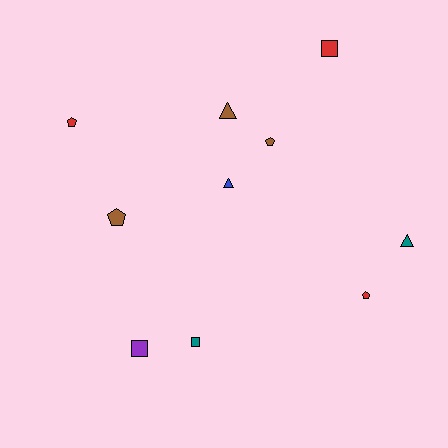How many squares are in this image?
There are 3 squares.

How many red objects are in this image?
There are 3 red objects.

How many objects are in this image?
There are 10 objects.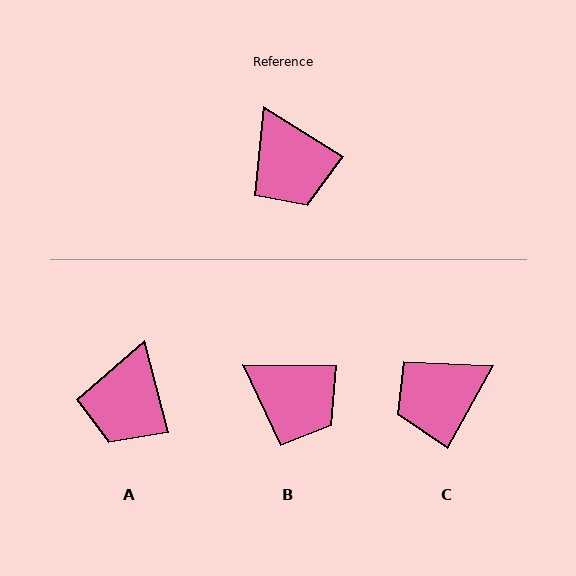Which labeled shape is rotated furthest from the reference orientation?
C, about 87 degrees away.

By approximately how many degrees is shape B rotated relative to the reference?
Approximately 31 degrees counter-clockwise.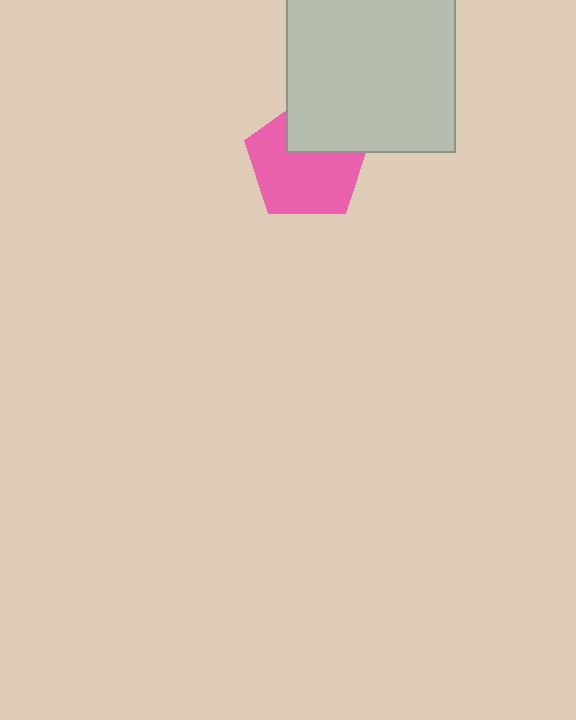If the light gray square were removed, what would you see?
You would see the complete pink pentagon.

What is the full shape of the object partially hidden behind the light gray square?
The partially hidden object is a pink pentagon.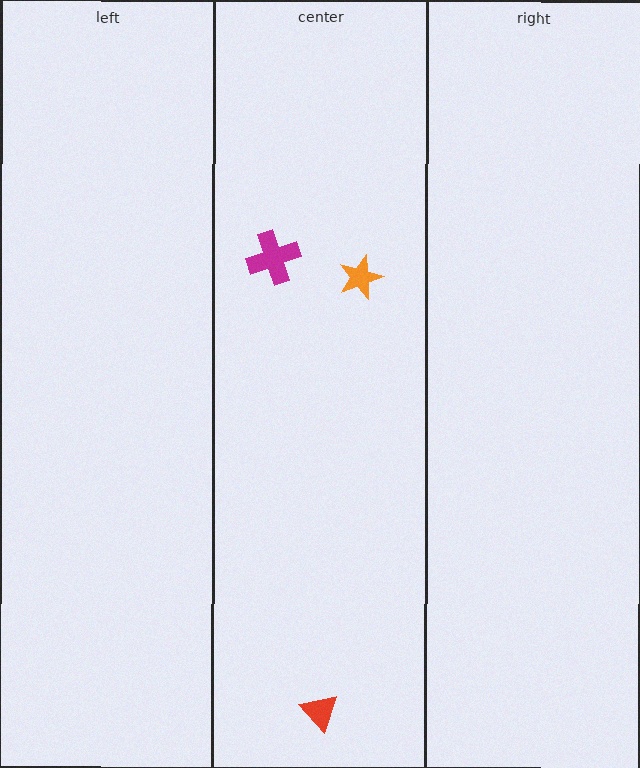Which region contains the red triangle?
The center region.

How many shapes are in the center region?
3.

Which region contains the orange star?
The center region.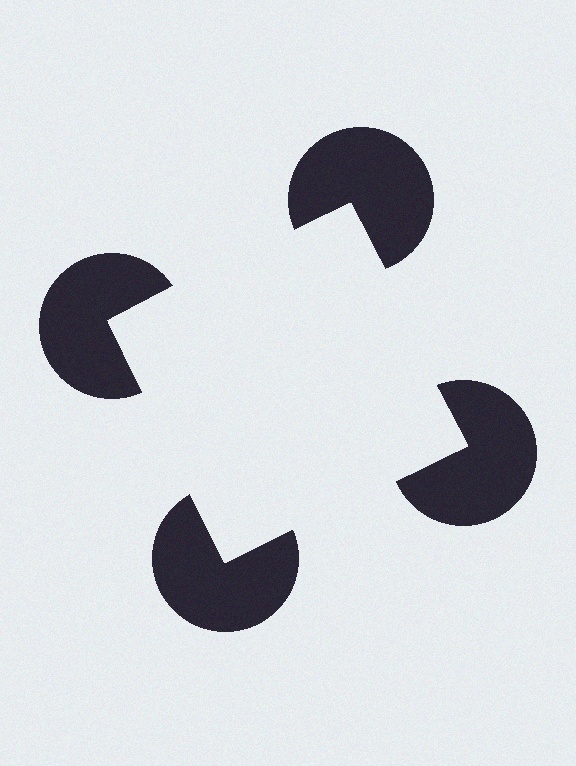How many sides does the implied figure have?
4 sides.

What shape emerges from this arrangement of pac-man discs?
An illusory square — its edges are inferred from the aligned wedge cuts in the pac-man discs, not physically drawn.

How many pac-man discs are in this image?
There are 4 — one at each vertex of the illusory square.